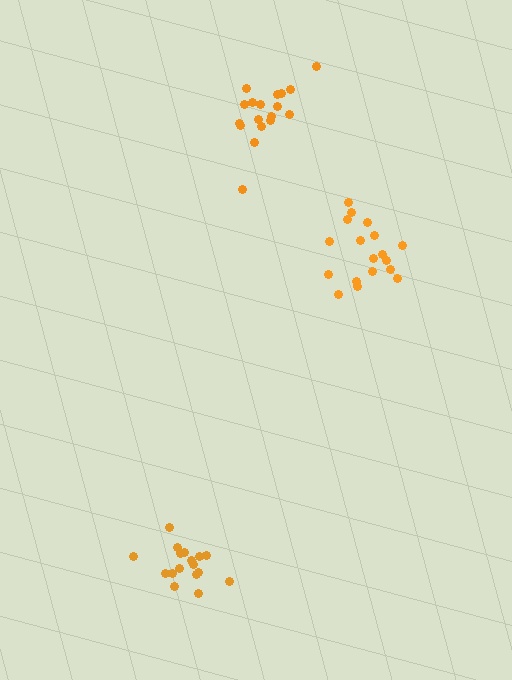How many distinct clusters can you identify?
There are 3 distinct clusters.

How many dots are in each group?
Group 1: 18 dots, Group 2: 18 dots, Group 3: 17 dots (53 total).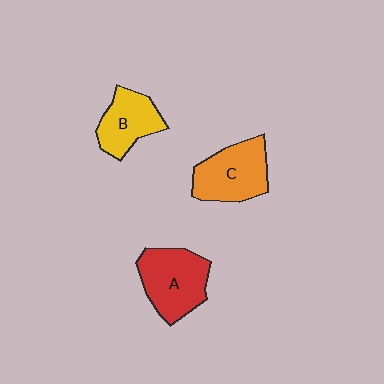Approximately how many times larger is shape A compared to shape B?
Approximately 1.3 times.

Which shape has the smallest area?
Shape B (yellow).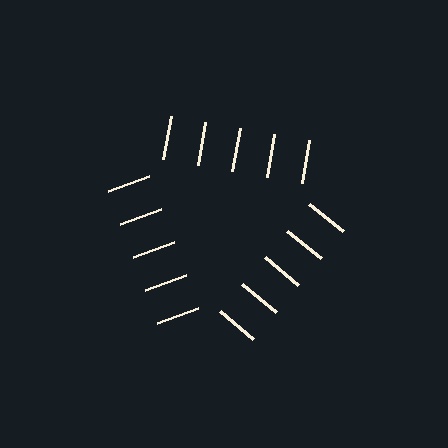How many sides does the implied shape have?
3 sides — the line-ends trace a triangle.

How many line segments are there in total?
15 — 5 along each of the 3 edges.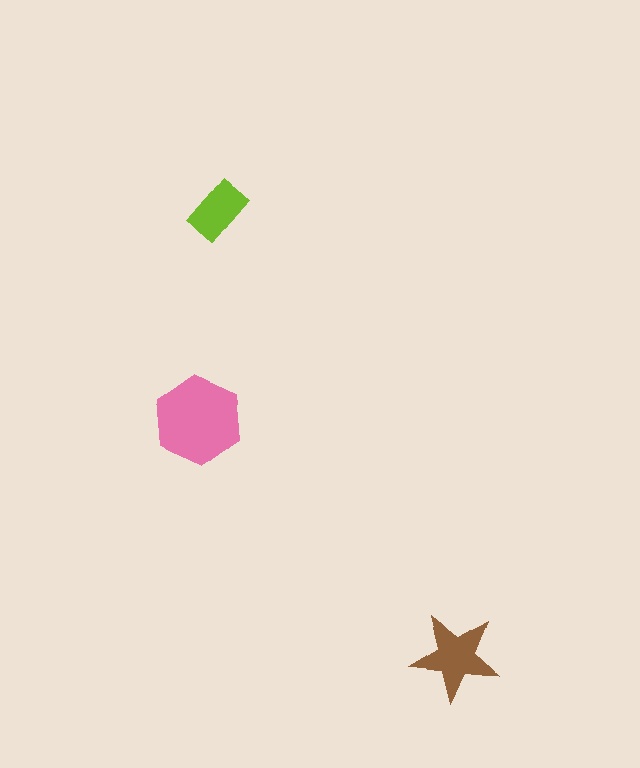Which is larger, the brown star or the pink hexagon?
The pink hexagon.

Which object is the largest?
The pink hexagon.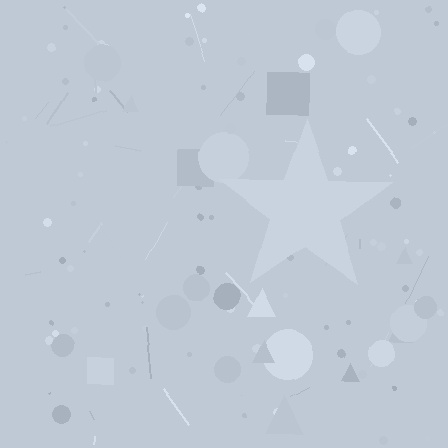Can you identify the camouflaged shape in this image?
The camouflaged shape is a star.